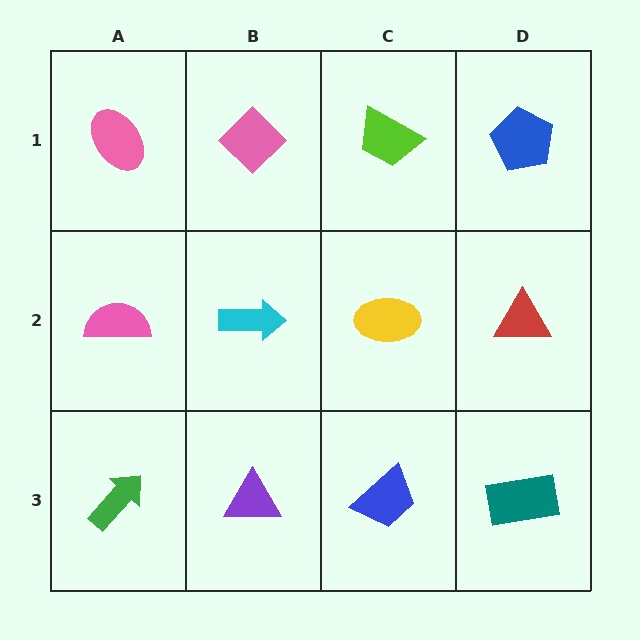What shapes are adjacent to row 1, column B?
A cyan arrow (row 2, column B), a pink ellipse (row 1, column A), a lime trapezoid (row 1, column C).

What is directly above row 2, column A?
A pink ellipse.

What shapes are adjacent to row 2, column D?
A blue pentagon (row 1, column D), a teal rectangle (row 3, column D), a yellow ellipse (row 2, column C).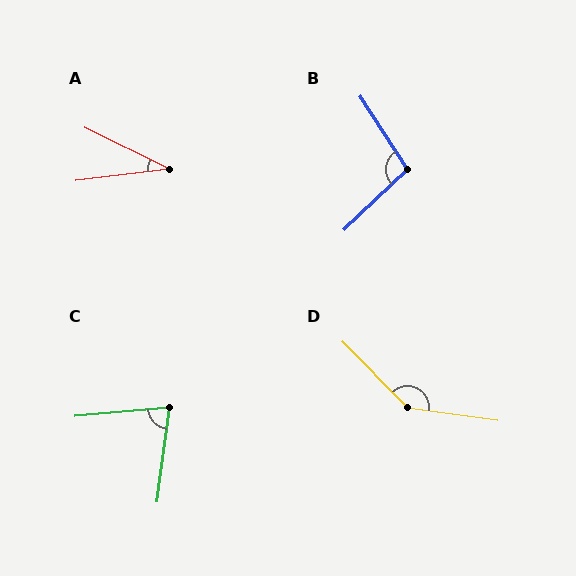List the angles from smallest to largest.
A (33°), C (77°), B (101°), D (142°).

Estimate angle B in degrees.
Approximately 101 degrees.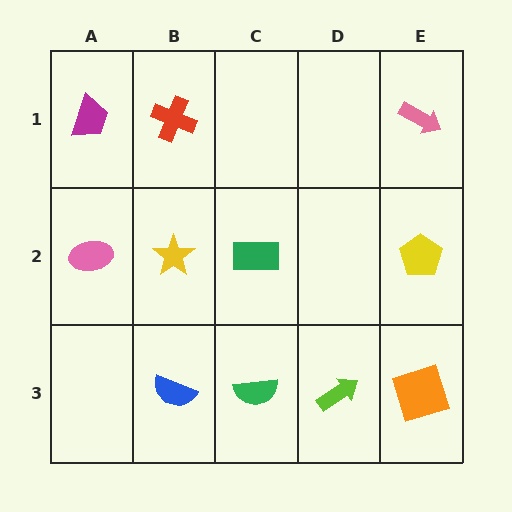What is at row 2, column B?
A yellow star.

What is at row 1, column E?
A pink arrow.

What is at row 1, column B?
A red cross.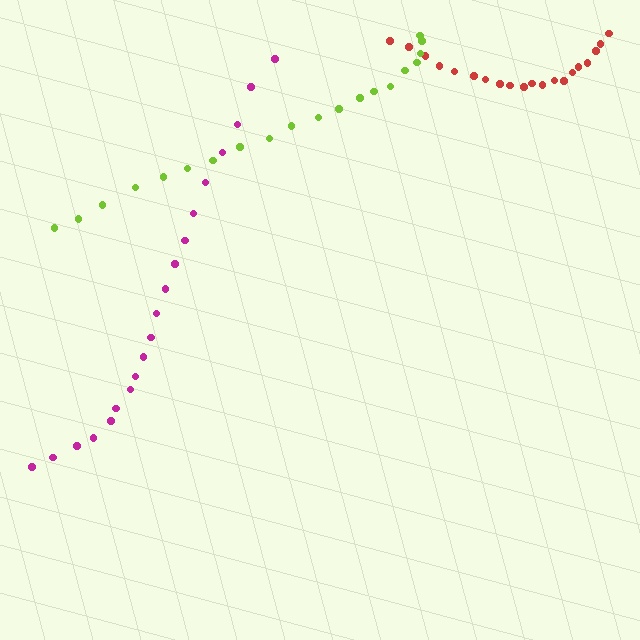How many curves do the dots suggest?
There are 3 distinct paths.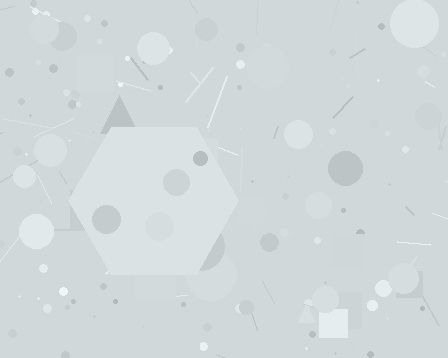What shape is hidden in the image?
A hexagon is hidden in the image.